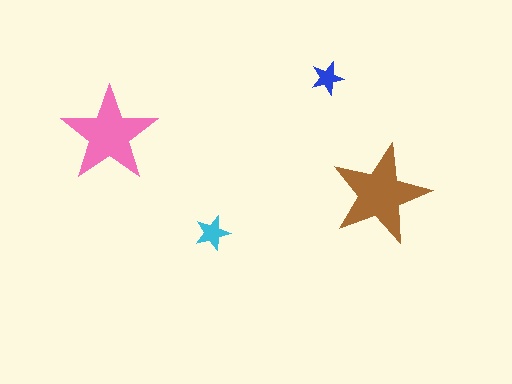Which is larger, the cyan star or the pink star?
The pink one.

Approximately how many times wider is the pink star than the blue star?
About 3 times wider.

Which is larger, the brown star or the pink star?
The brown one.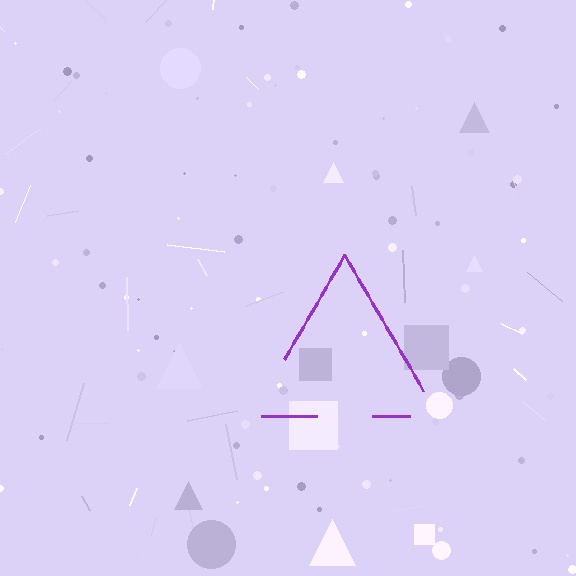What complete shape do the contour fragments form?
The contour fragments form a triangle.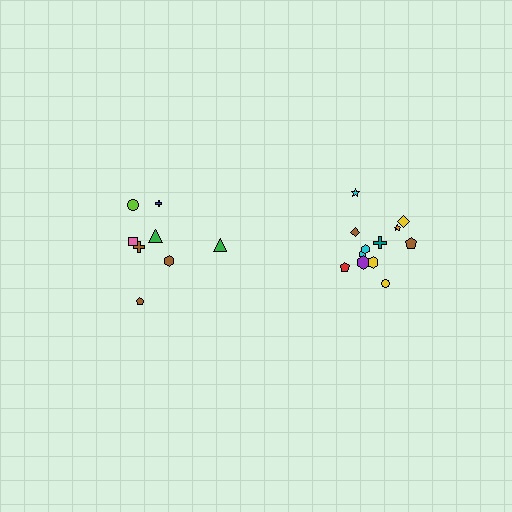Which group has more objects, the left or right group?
The right group.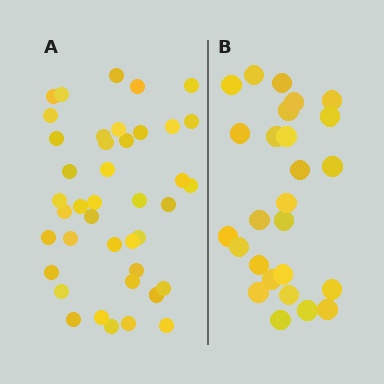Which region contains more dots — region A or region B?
Region A (the left region) has more dots.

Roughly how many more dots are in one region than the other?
Region A has approximately 15 more dots than region B.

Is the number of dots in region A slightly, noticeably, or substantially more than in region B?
Region A has substantially more. The ratio is roughly 1.6 to 1.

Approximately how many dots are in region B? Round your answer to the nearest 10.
About 30 dots. (The exact count is 26, which rounds to 30.)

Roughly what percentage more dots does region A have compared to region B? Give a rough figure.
About 60% more.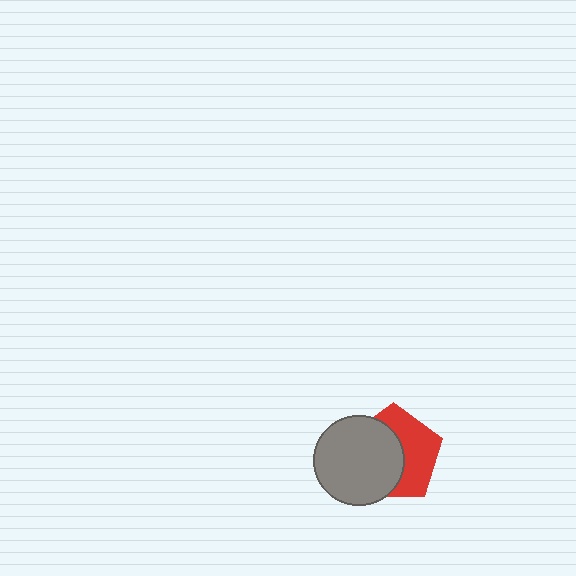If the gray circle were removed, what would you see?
You would see the complete red pentagon.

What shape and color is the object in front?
The object in front is a gray circle.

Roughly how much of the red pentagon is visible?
About half of it is visible (roughly 47%).